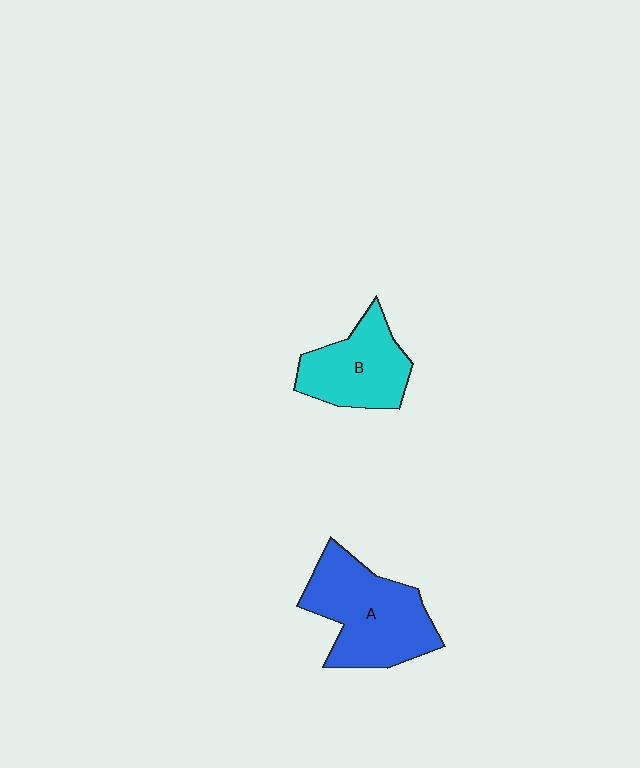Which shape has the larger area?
Shape A (blue).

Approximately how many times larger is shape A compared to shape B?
Approximately 1.4 times.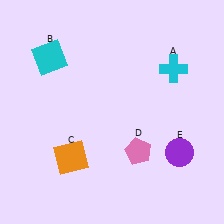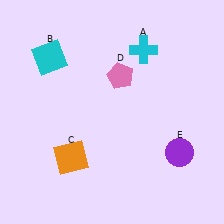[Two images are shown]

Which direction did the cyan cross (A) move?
The cyan cross (A) moved left.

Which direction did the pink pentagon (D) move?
The pink pentagon (D) moved up.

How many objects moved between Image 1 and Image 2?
2 objects moved between the two images.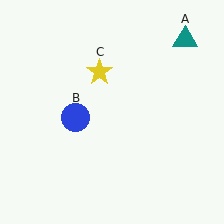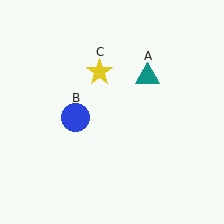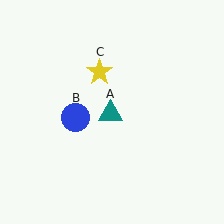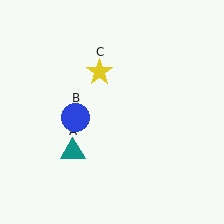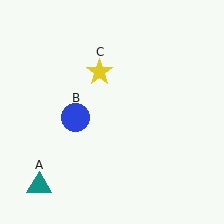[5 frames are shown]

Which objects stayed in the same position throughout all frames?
Blue circle (object B) and yellow star (object C) remained stationary.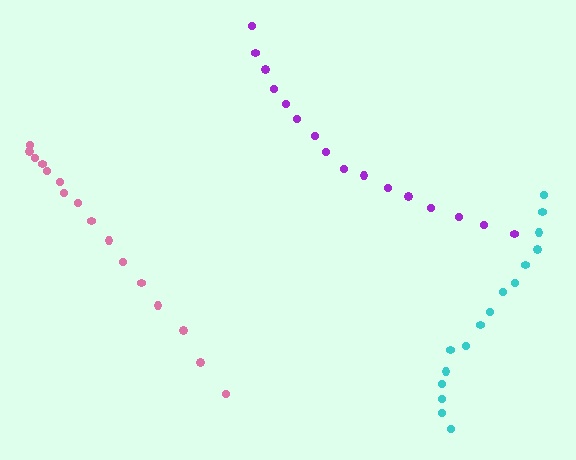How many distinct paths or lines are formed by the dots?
There are 3 distinct paths.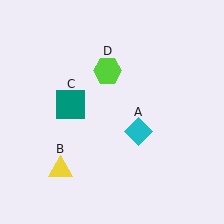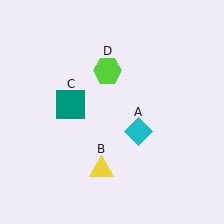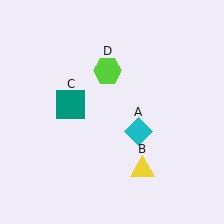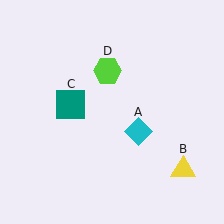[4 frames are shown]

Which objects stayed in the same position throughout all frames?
Cyan diamond (object A) and teal square (object C) and lime hexagon (object D) remained stationary.